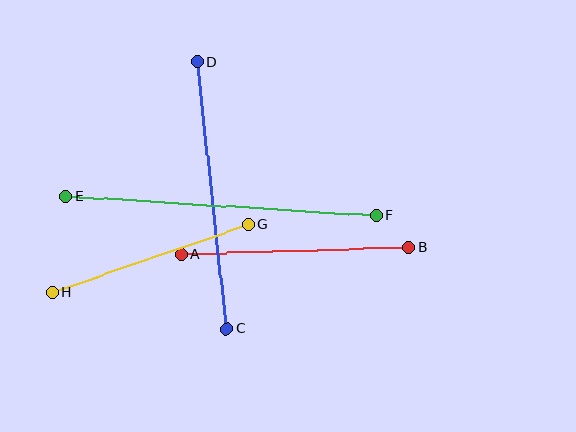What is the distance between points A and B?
The distance is approximately 227 pixels.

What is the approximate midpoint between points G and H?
The midpoint is at approximately (150, 258) pixels.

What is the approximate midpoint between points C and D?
The midpoint is at approximately (212, 195) pixels.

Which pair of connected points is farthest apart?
Points E and F are farthest apart.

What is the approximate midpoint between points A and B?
The midpoint is at approximately (295, 251) pixels.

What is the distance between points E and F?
The distance is approximately 311 pixels.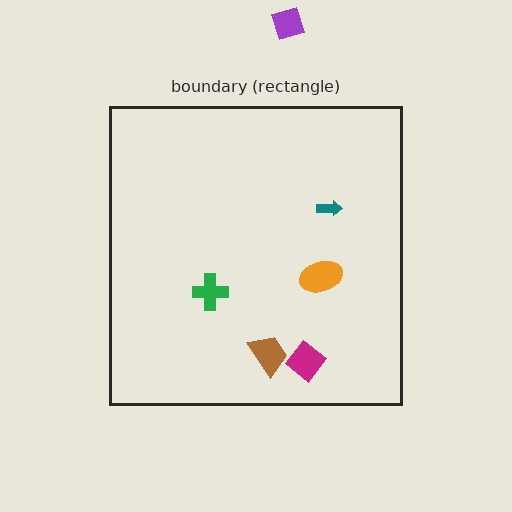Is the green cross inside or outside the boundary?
Inside.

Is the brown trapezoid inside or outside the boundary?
Inside.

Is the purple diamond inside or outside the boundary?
Outside.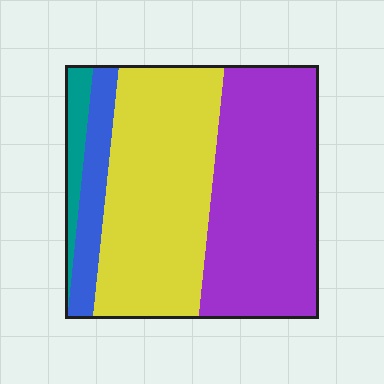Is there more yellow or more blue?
Yellow.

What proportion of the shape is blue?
Blue covers 10% of the shape.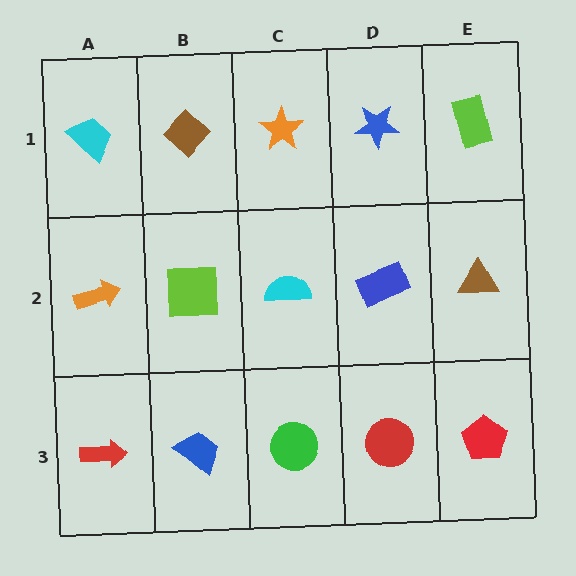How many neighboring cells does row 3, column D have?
3.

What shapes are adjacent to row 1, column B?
A lime square (row 2, column B), a cyan trapezoid (row 1, column A), an orange star (row 1, column C).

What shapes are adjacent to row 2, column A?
A cyan trapezoid (row 1, column A), a red arrow (row 3, column A), a lime square (row 2, column B).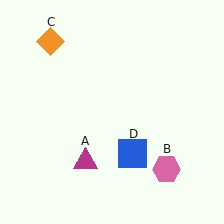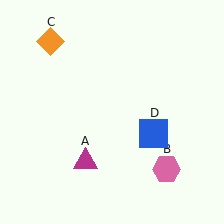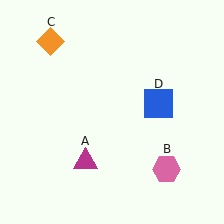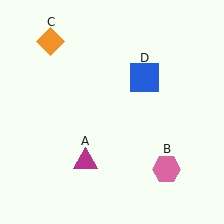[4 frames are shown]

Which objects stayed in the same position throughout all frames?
Magenta triangle (object A) and pink hexagon (object B) and orange diamond (object C) remained stationary.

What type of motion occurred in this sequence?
The blue square (object D) rotated counterclockwise around the center of the scene.